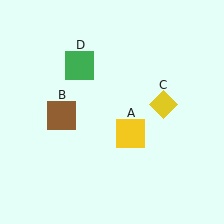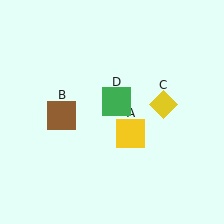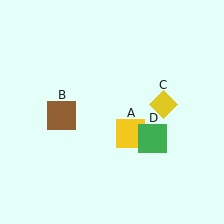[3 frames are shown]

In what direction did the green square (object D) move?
The green square (object D) moved down and to the right.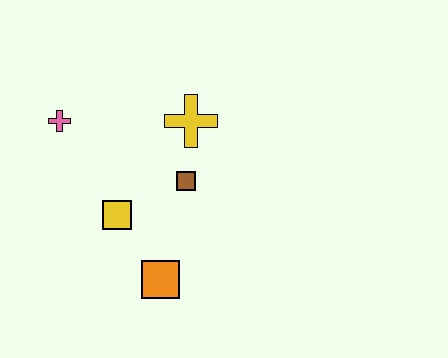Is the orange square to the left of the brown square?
Yes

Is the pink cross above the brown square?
Yes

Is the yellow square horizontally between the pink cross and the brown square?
Yes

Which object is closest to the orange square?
The yellow square is closest to the orange square.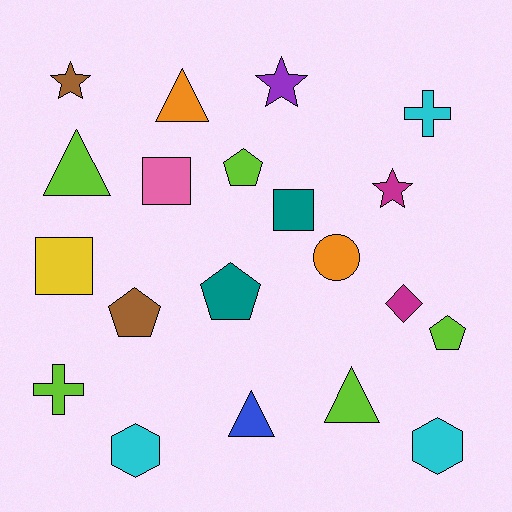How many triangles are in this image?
There are 4 triangles.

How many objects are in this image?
There are 20 objects.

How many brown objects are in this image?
There are 2 brown objects.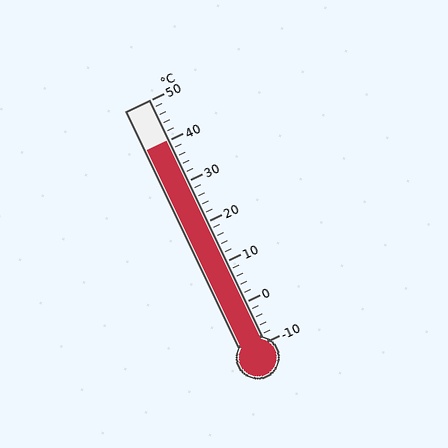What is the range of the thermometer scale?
The thermometer scale ranges from -10°C to 50°C.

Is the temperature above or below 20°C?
The temperature is above 20°C.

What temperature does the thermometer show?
The thermometer shows approximately 40°C.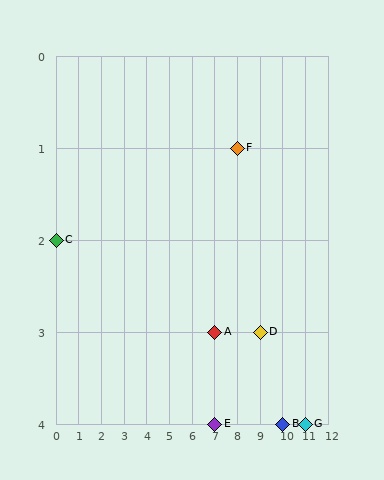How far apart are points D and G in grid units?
Points D and G are 2 columns and 1 row apart (about 2.2 grid units diagonally).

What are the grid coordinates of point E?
Point E is at grid coordinates (7, 4).